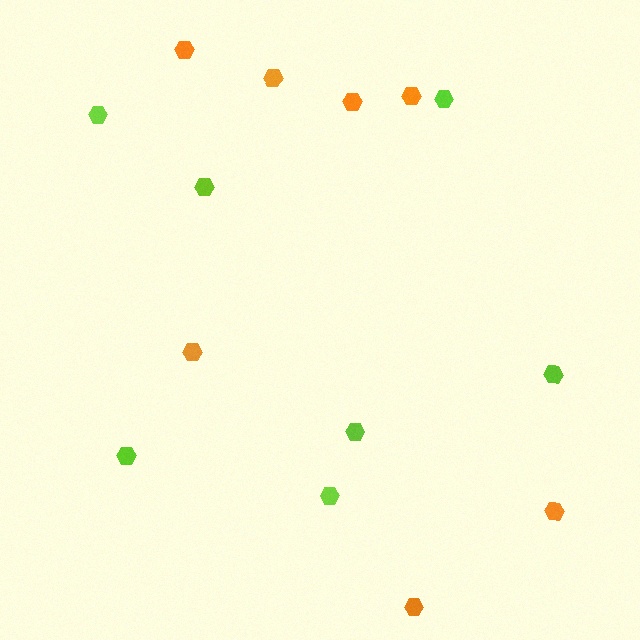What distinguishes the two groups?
There are 2 groups: one group of orange hexagons (7) and one group of lime hexagons (7).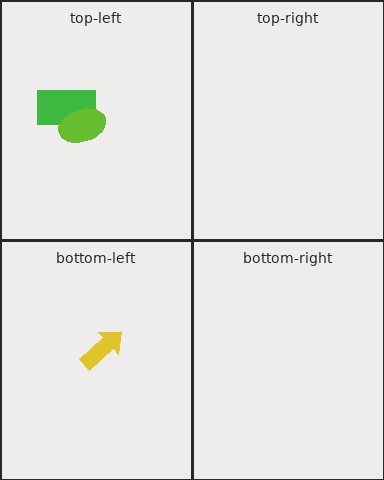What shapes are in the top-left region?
The green rectangle, the lime ellipse.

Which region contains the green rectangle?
The top-left region.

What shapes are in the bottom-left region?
The yellow arrow.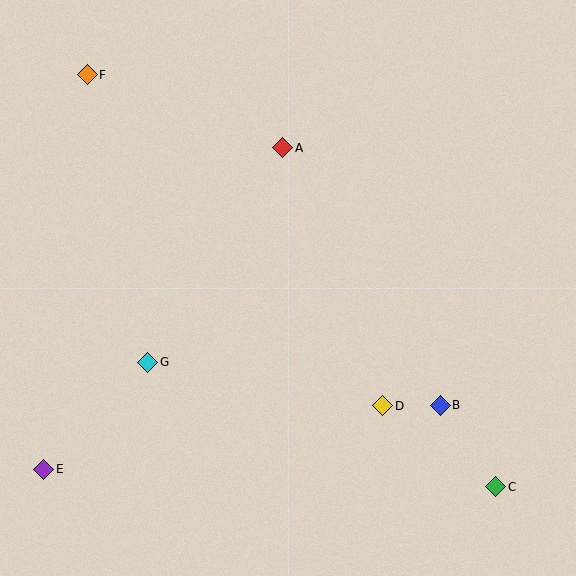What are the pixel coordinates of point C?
Point C is at (496, 487).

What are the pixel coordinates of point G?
Point G is at (148, 362).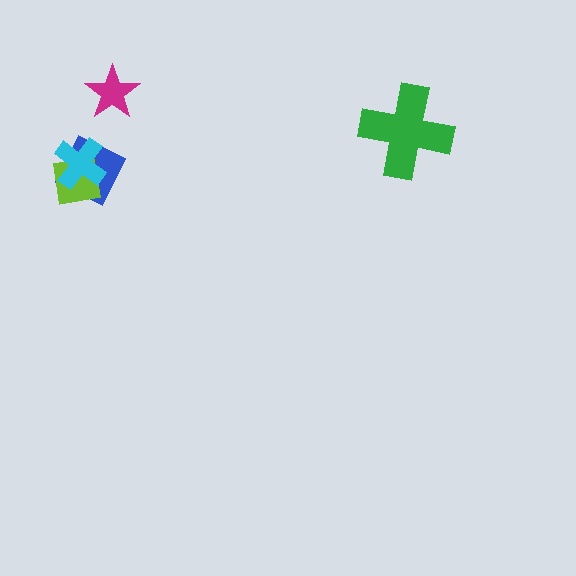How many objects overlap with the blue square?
2 objects overlap with the blue square.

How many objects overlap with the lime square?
2 objects overlap with the lime square.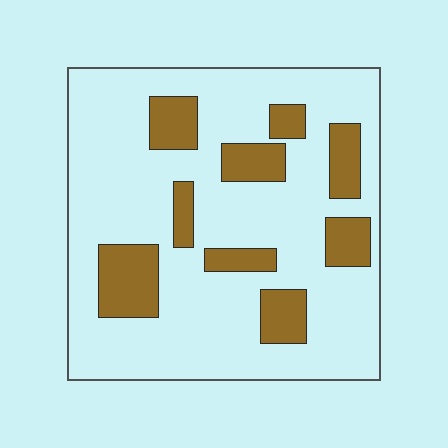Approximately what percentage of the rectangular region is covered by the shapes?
Approximately 20%.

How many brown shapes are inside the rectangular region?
9.